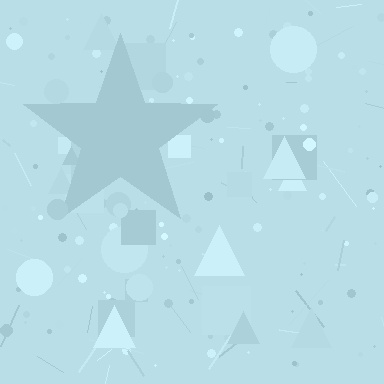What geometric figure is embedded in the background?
A star is embedded in the background.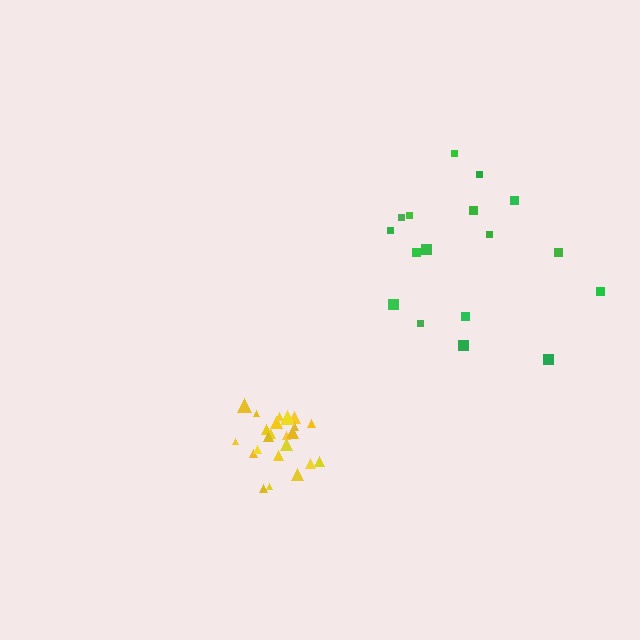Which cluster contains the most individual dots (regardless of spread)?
Yellow (24).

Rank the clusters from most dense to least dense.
yellow, green.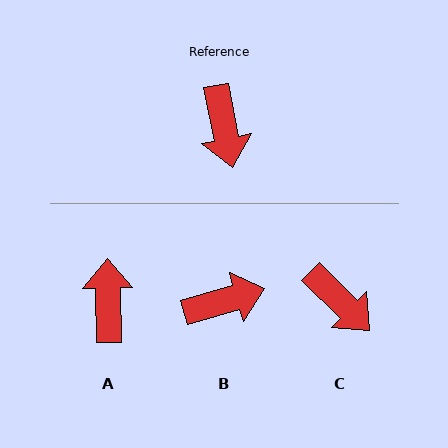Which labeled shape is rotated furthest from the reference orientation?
A, about 170 degrees away.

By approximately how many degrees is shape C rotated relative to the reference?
Approximately 34 degrees counter-clockwise.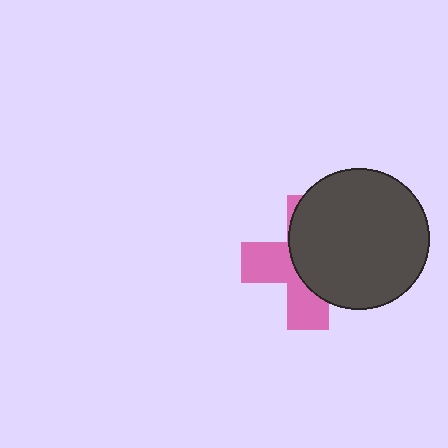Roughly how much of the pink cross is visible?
A small part of it is visible (roughly 42%).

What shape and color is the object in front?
The object in front is a dark gray circle.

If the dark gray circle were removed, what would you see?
You would see the complete pink cross.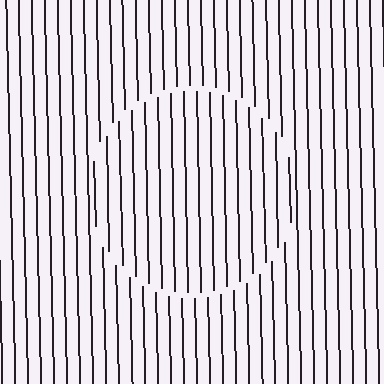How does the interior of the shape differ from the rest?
The interior of the shape contains the same grating, shifted by half a period — the contour is defined by the phase discontinuity where line-ends from the inner and outer gratings abut.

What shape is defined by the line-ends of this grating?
An illusory circle. The interior of the shape contains the same grating, shifted by half a period — the contour is defined by the phase discontinuity where line-ends from the inner and outer gratings abut.